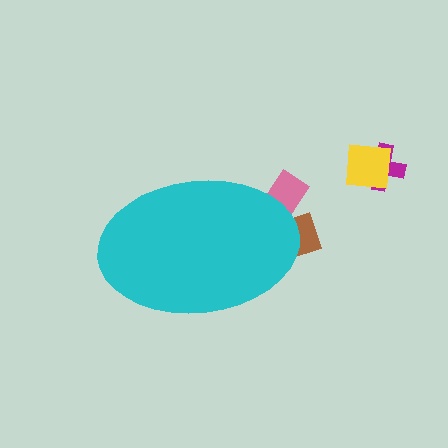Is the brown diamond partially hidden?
Yes, the brown diamond is partially hidden behind the cyan ellipse.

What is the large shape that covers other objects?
A cyan ellipse.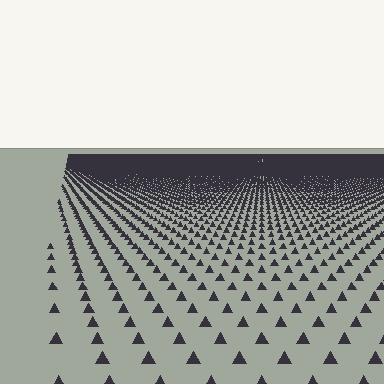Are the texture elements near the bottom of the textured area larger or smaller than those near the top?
Larger. Near the bottom, elements are closer to the viewer and appear at a bigger on-screen size.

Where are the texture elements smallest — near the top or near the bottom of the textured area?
Near the top.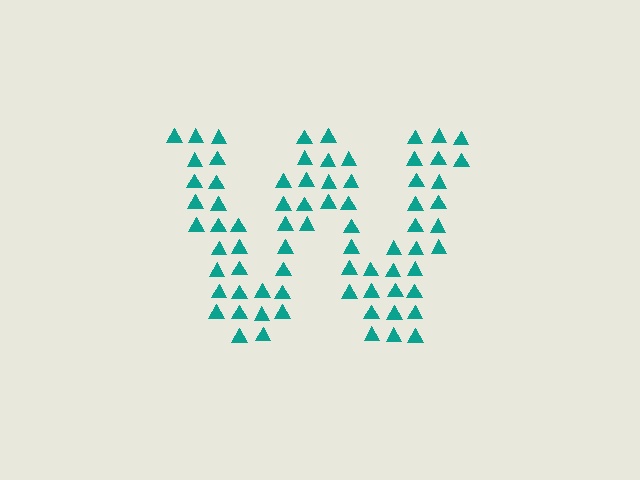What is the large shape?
The large shape is the letter W.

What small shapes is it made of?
It is made of small triangles.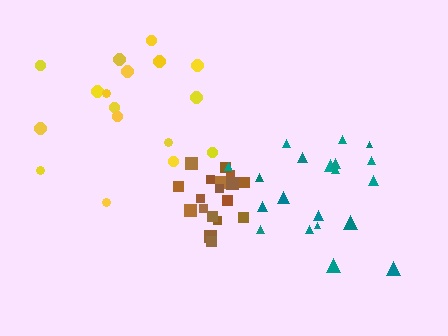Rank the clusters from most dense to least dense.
brown, teal, yellow.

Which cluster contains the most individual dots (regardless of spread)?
Teal (20).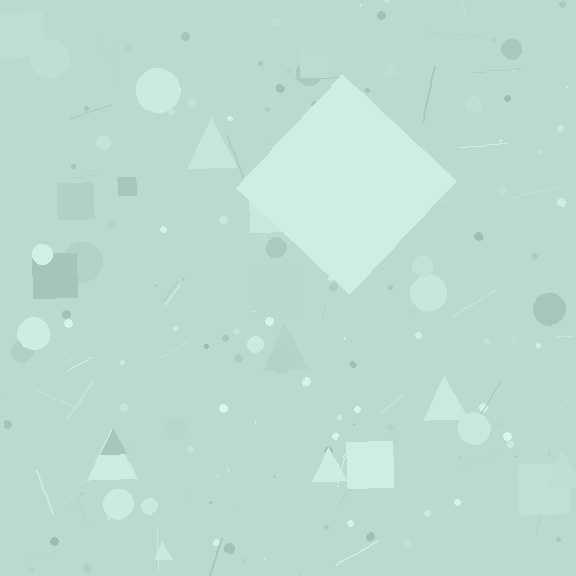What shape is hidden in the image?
A diamond is hidden in the image.